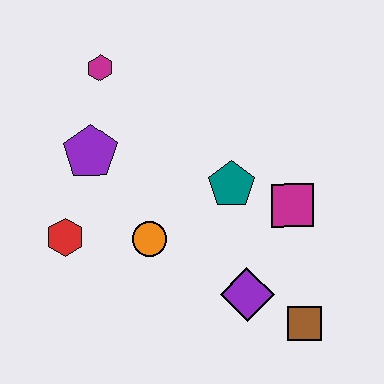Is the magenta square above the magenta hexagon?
No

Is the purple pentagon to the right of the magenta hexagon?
No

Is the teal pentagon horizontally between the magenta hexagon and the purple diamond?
Yes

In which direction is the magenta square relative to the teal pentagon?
The magenta square is to the right of the teal pentagon.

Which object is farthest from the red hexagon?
The brown square is farthest from the red hexagon.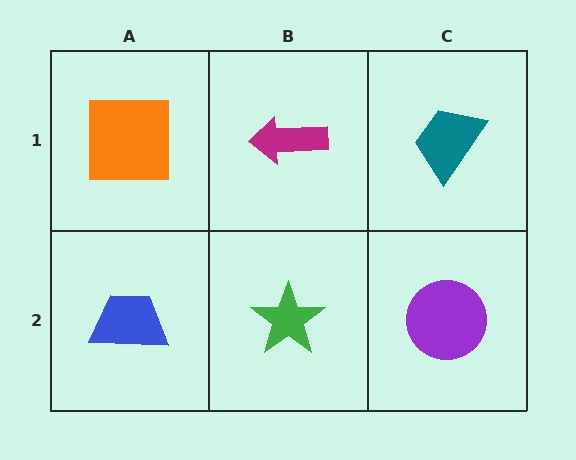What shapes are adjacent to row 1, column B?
A green star (row 2, column B), an orange square (row 1, column A), a teal trapezoid (row 1, column C).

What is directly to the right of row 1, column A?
A magenta arrow.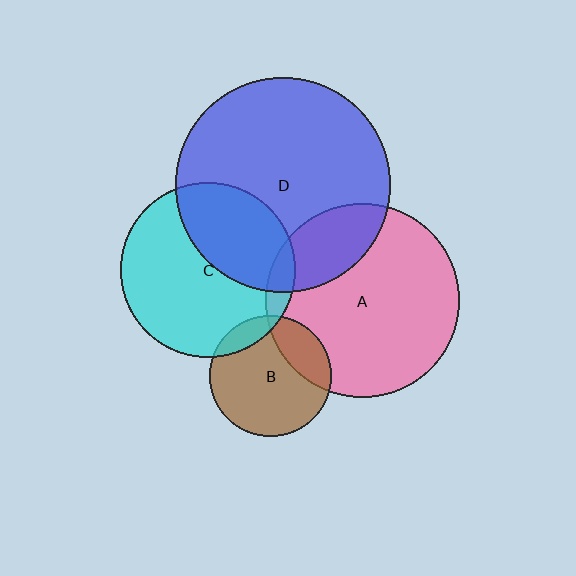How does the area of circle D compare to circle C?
Approximately 1.5 times.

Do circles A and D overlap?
Yes.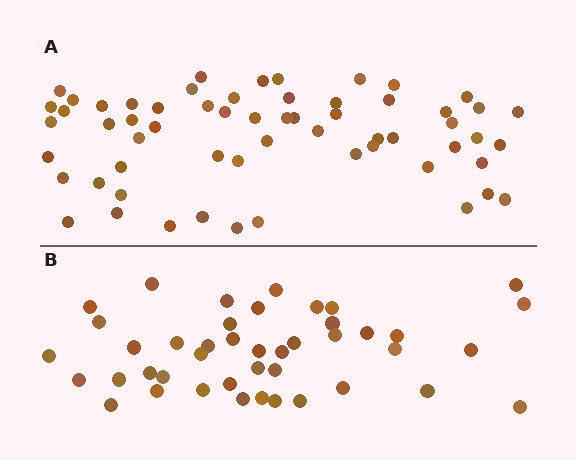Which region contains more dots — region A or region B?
Region A (the top region) has more dots.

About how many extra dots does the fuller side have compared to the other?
Region A has approximately 15 more dots than region B.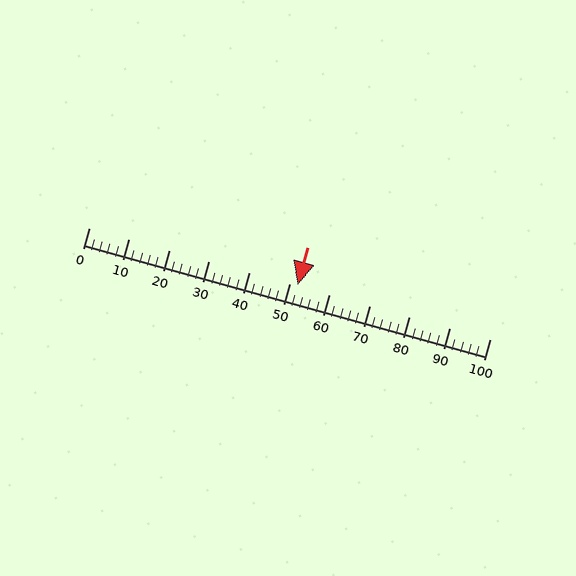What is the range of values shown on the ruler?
The ruler shows values from 0 to 100.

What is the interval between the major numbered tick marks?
The major tick marks are spaced 10 units apart.